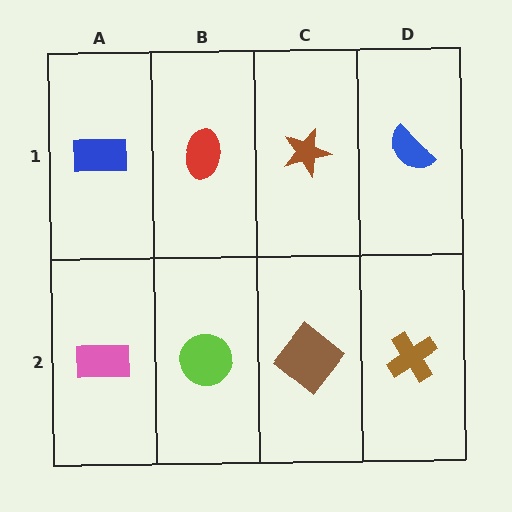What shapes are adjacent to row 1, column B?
A lime circle (row 2, column B), a blue rectangle (row 1, column A), a brown star (row 1, column C).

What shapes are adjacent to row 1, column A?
A pink rectangle (row 2, column A), a red ellipse (row 1, column B).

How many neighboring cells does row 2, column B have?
3.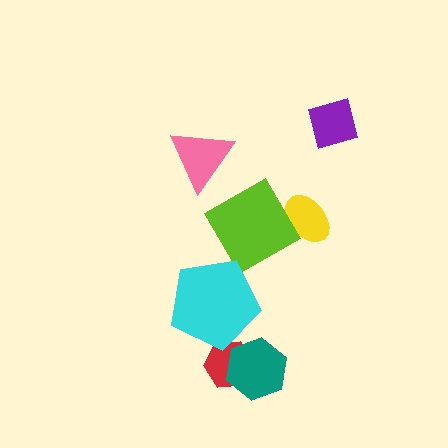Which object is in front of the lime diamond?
The cyan pentagon is in front of the lime diamond.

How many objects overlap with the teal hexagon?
1 object overlaps with the teal hexagon.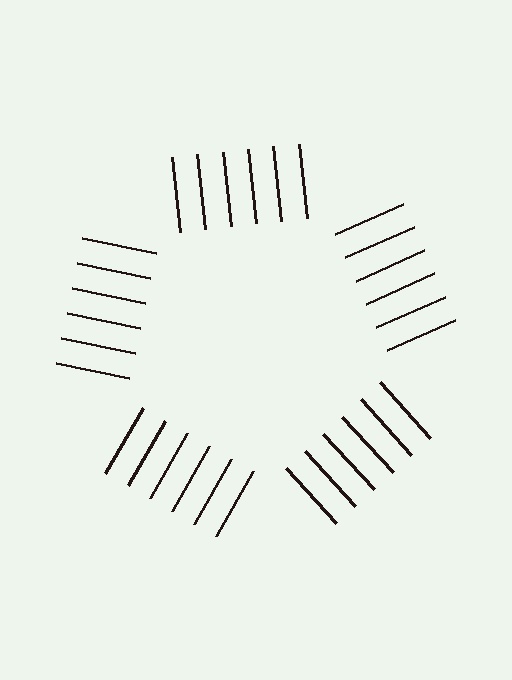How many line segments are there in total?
30 — 6 along each of the 5 edges.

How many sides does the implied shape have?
5 sides — the line-ends trace a pentagon.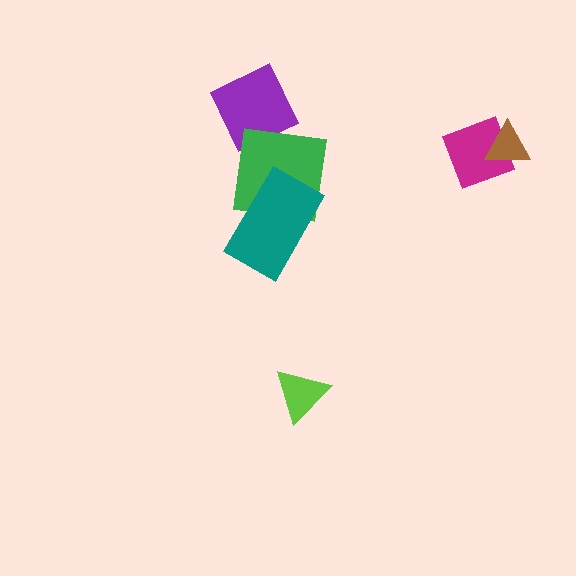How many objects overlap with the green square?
2 objects overlap with the green square.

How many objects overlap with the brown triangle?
1 object overlaps with the brown triangle.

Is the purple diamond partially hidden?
Yes, it is partially covered by another shape.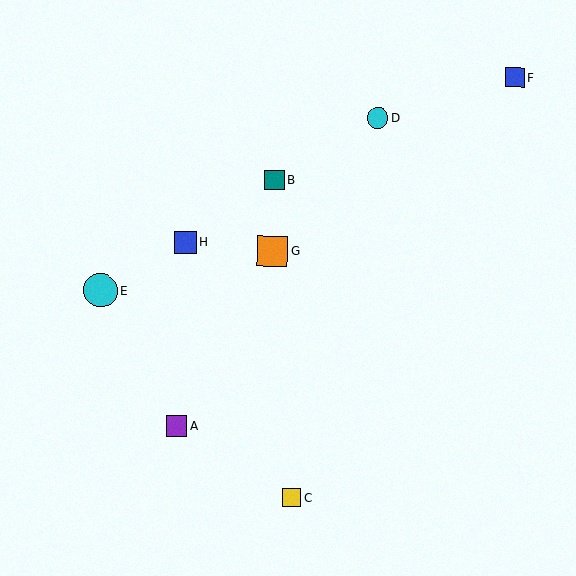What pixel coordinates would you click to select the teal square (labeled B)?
Click at (275, 180) to select the teal square B.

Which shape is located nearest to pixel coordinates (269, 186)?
The teal square (labeled B) at (275, 180) is nearest to that location.